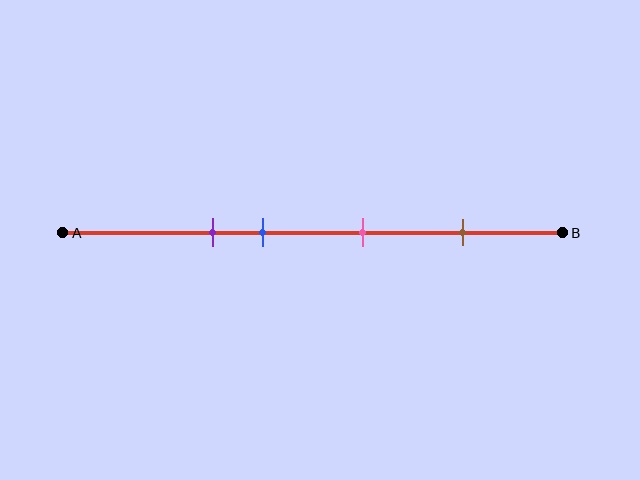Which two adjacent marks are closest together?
The purple and blue marks are the closest adjacent pair.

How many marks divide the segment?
There are 4 marks dividing the segment.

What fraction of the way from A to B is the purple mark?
The purple mark is approximately 30% (0.3) of the way from A to B.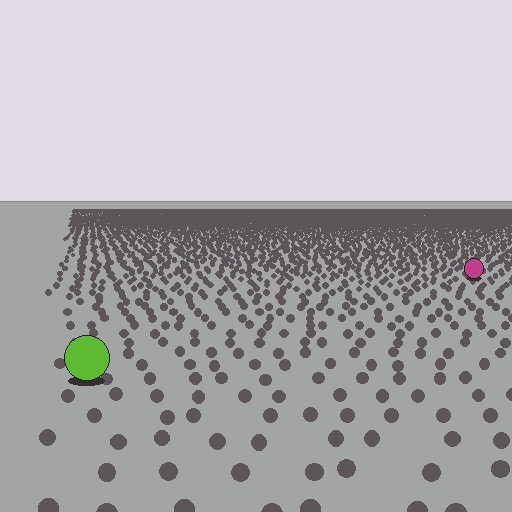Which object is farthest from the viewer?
The magenta circle is farthest from the viewer. It appears smaller and the ground texture around it is denser.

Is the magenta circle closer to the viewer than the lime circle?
No. The lime circle is closer — you can tell from the texture gradient: the ground texture is coarser near it.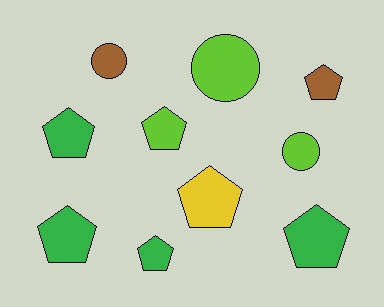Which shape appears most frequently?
Pentagon, with 7 objects.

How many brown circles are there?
There is 1 brown circle.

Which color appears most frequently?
Green, with 4 objects.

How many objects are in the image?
There are 10 objects.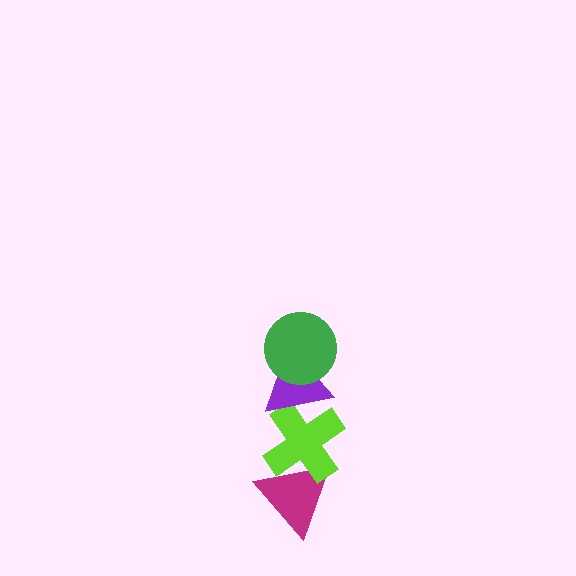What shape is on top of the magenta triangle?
The lime cross is on top of the magenta triangle.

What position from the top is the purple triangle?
The purple triangle is 2nd from the top.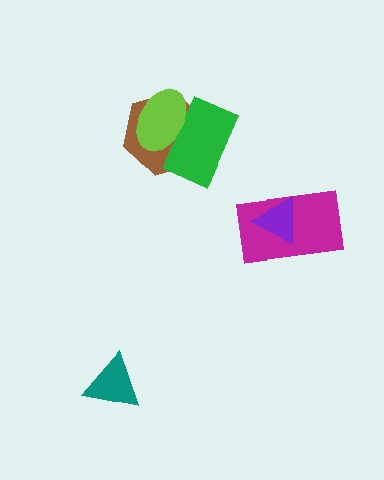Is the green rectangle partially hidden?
Yes, it is partially covered by another shape.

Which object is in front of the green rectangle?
The lime ellipse is in front of the green rectangle.